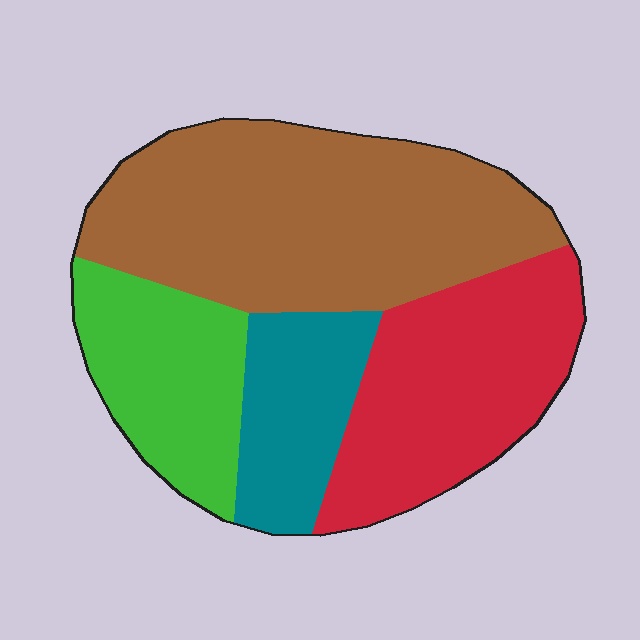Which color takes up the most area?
Brown, at roughly 40%.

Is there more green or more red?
Red.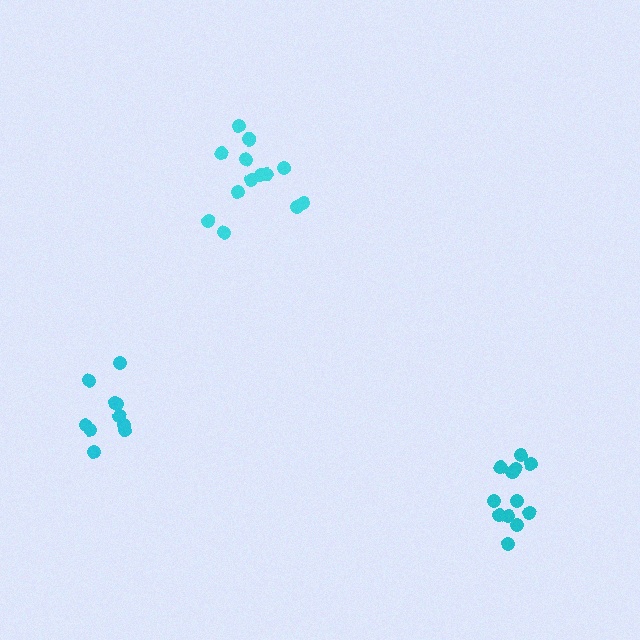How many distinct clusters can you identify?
There are 3 distinct clusters.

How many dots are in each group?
Group 1: 13 dots, Group 2: 14 dots, Group 3: 10 dots (37 total).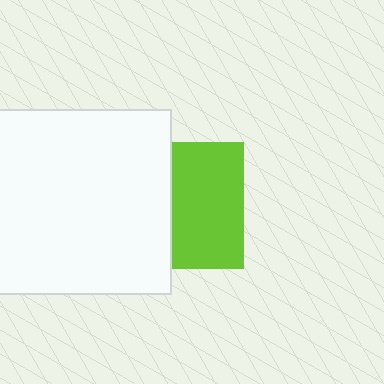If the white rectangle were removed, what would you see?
You would see the complete lime square.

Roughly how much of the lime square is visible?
About half of it is visible (roughly 57%).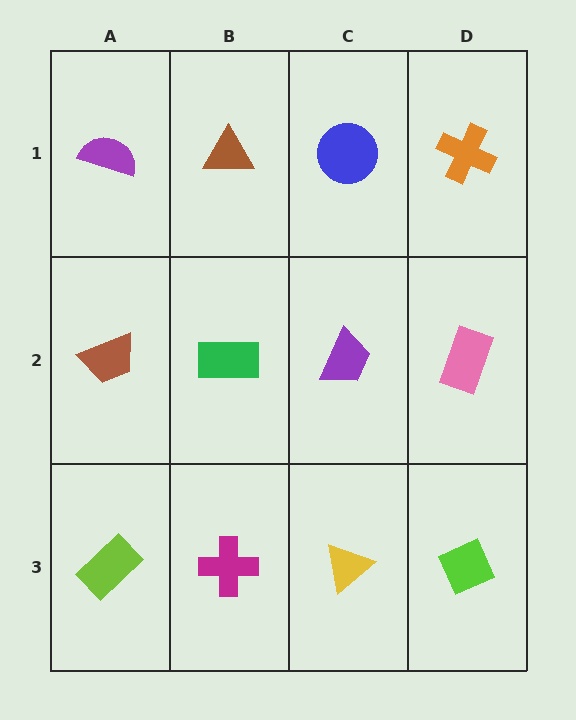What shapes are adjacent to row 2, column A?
A purple semicircle (row 1, column A), a lime rectangle (row 3, column A), a green rectangle (row 2, column B).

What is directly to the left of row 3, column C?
A magenta cross.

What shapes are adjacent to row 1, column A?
A brown trapezoid (row 2, column A), a brown triangle (row 1, column B).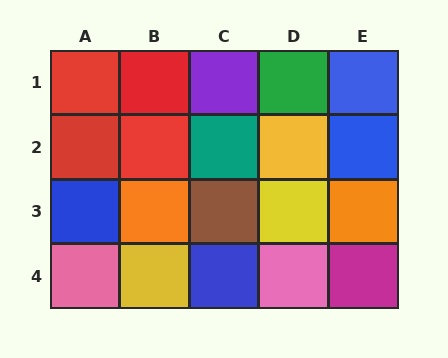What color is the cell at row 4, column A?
Pink.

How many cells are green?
1 cell is green.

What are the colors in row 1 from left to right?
Red, red, purple, green, blue.